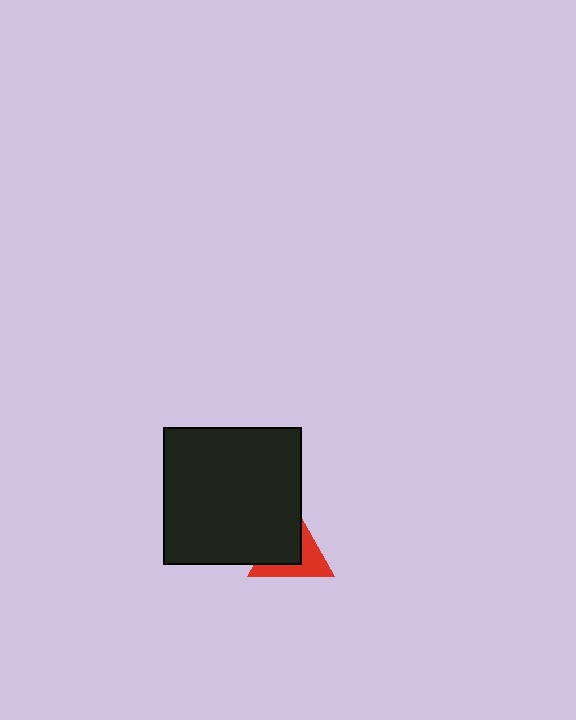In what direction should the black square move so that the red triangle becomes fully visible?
The black square should move toward the upper-left. That is the shortest direction to clear the overlap and leave the red triangle fully visible.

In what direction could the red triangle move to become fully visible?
The red triangle could move toward the lower-right. That would shift it out from behind the black square entirely.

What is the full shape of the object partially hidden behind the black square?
The partially hidden object is a red triangle.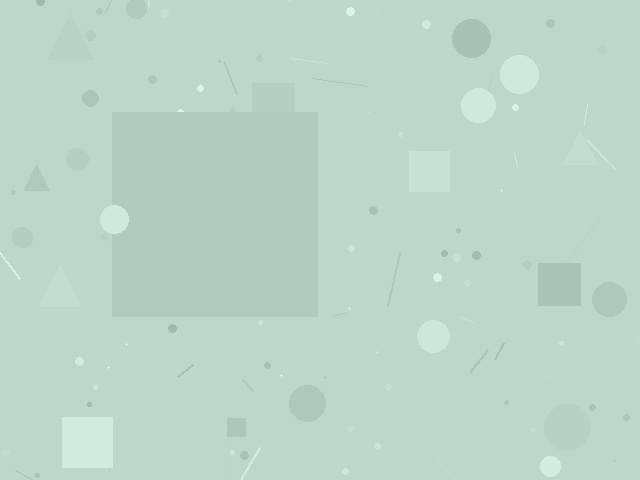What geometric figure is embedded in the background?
A square is embedded in the background.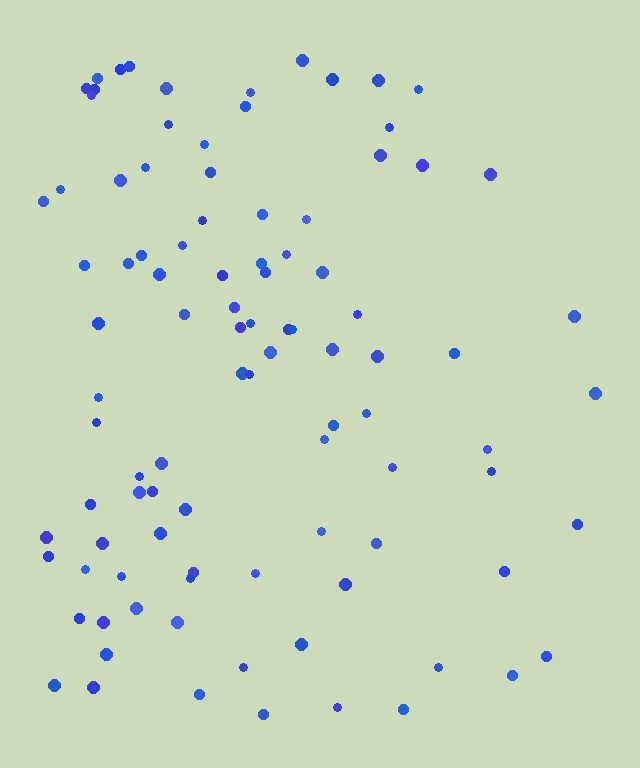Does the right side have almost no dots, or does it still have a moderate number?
Still a moderate number, just noticeably fewer than the left.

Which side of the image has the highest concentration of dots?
The left.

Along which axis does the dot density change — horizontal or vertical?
Horizontal.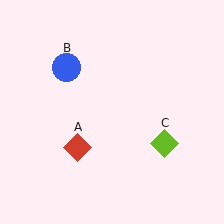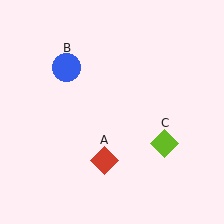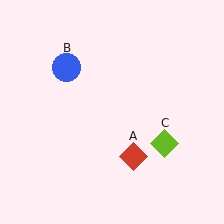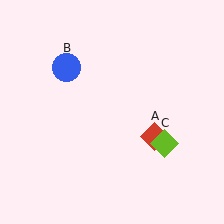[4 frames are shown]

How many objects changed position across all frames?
1 object changed position: red diamond (object A).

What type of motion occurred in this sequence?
The red diamond (object A) rotated counterclockwise around the center of the scene.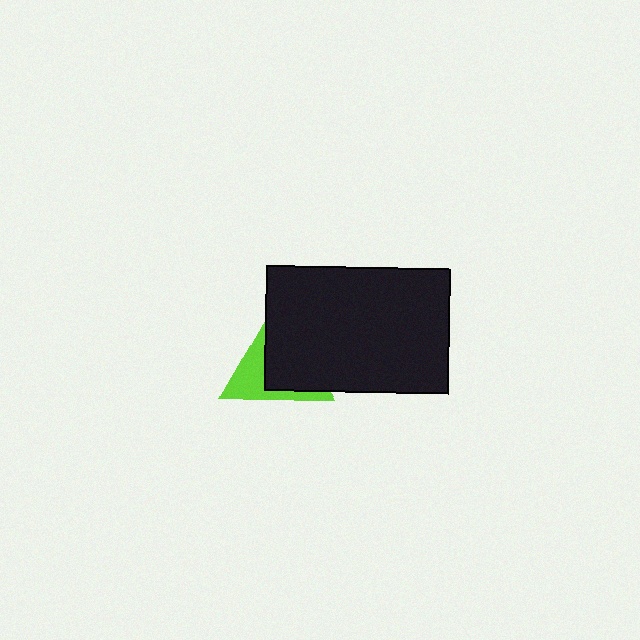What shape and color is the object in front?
The object in front is a black rectangle.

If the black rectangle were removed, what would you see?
You would see the complete lime triangle.